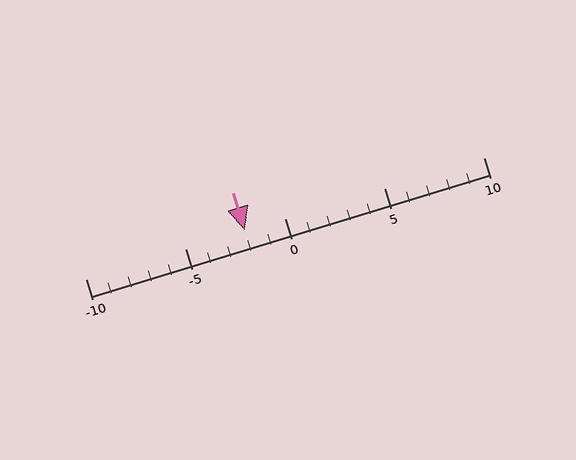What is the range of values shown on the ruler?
The ruler shows values from -10 to 10.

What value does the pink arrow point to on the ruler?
The pink arrow points to approximately -2.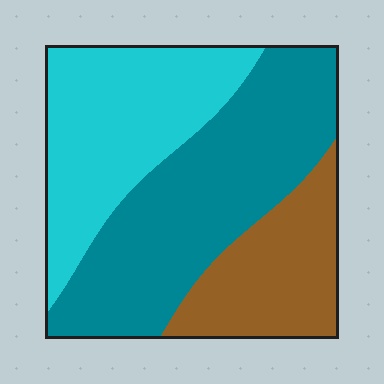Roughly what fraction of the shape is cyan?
Cyan covers about 35% of the shape.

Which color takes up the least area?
Brown, at roughly 20%.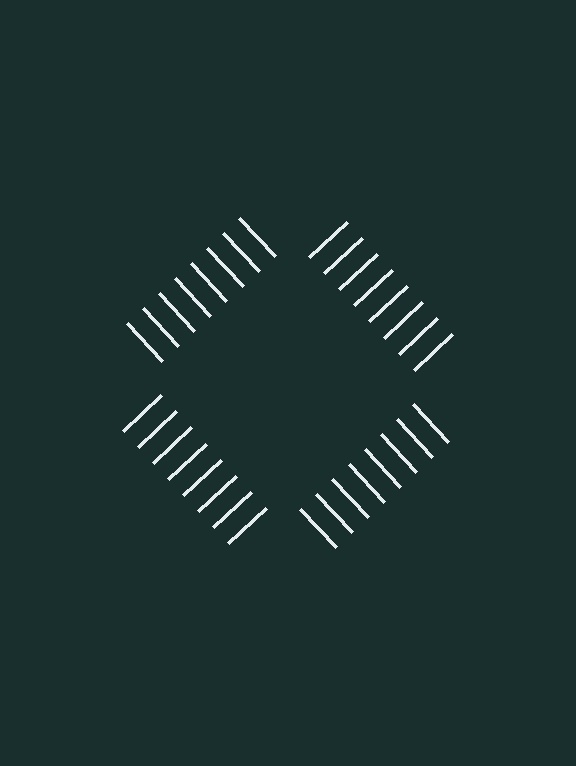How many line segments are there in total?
32 — 8 along each of the 4 edges.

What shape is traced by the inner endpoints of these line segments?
An illusory square — the line segments terminate on its edges but no continuous stroke is drawn.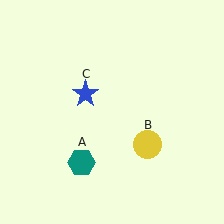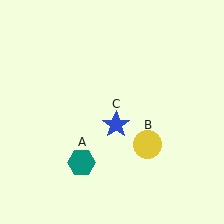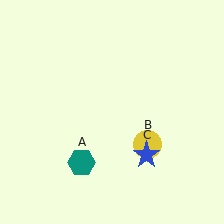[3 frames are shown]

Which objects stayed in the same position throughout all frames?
Teal hexagon (object A) and yellow circle (object B) remained stationary.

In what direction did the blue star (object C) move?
The blue star (object C) moved down and to the right.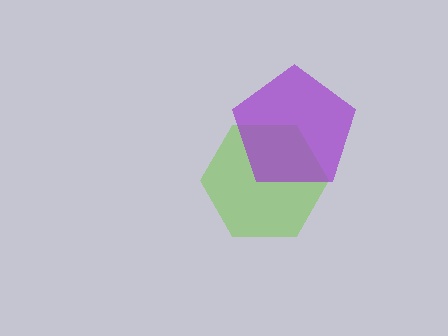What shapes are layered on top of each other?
The layered shapes are: a lime hexagon, a purple pentagon.